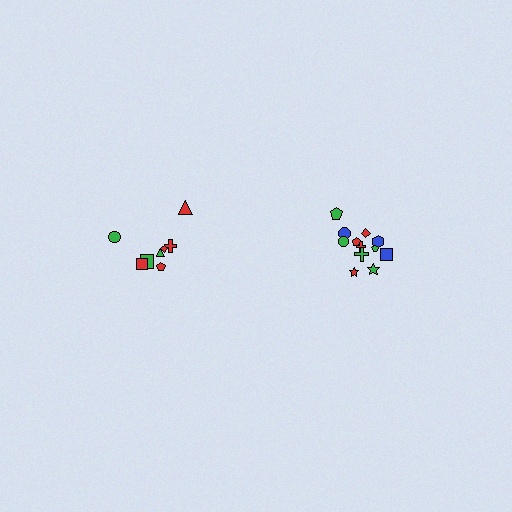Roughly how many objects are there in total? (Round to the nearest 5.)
Roughly 20 objects in total.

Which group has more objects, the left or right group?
The right group.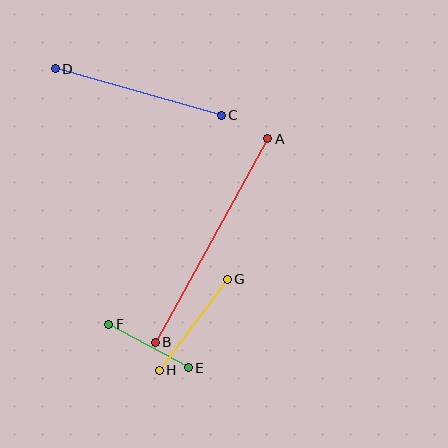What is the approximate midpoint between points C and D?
The midpoint is at approximately (138, 92) pixels.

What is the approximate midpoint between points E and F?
The midpoint is at approximately (149, 346) pixels.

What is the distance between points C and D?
The distance is approximately 173 pixels.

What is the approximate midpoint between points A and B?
The midpoint is at approximately (211, 240) pixels.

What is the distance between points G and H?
The distance is approximately 114 pixels.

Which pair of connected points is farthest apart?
Points A and B are farthest apart.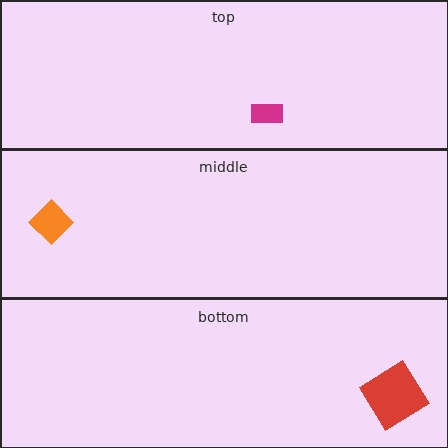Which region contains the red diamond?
The bottom region.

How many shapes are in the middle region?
1.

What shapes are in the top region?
The magenta rectangle.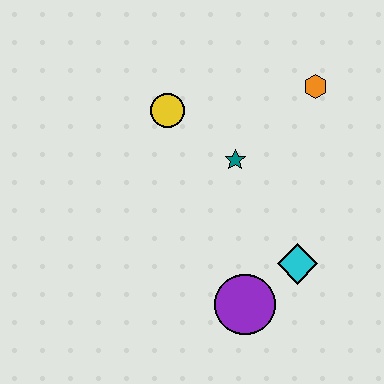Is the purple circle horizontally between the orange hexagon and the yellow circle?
Yes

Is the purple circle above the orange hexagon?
No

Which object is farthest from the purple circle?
The orange hexagon is farthest from the purple circle.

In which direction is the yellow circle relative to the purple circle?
The yellow circle is above the purple circle.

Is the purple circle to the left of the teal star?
No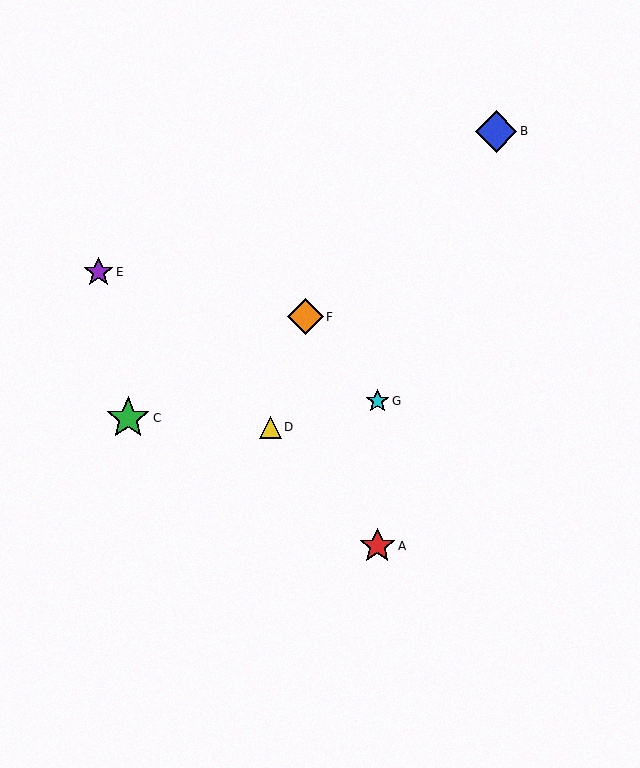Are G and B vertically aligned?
No, G is at x≈377 and B is at x≈496.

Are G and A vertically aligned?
Yes, both are at x≈377.